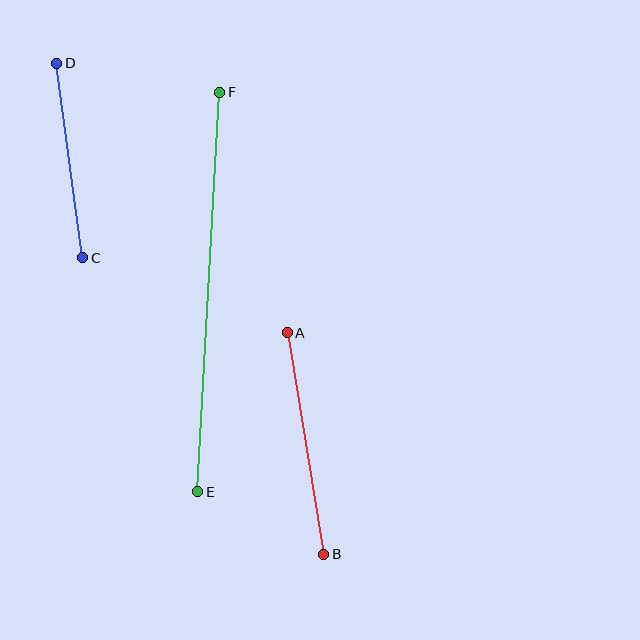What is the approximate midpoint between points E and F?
The midpoint is at approximately (209, 292) pixels.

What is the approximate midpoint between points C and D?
The midpoint is at approximately (70, 161) pixels.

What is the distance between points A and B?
The distance is approximately 224 pixels.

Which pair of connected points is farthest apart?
Points E and F are farthest apart.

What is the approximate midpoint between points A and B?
The midpoint is at approximately (306, 443) pixels.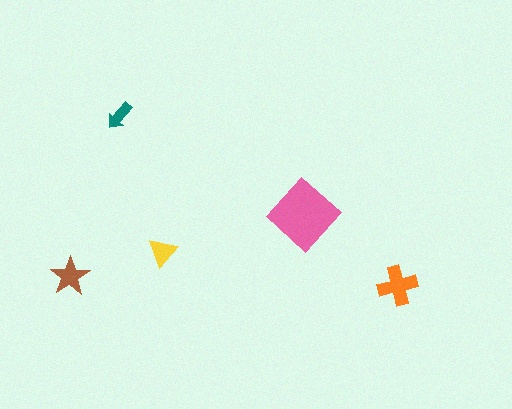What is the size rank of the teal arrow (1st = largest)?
5th.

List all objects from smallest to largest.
The teal arrow, the yellow triangle, the brown star, the orange cross, the pink diamond.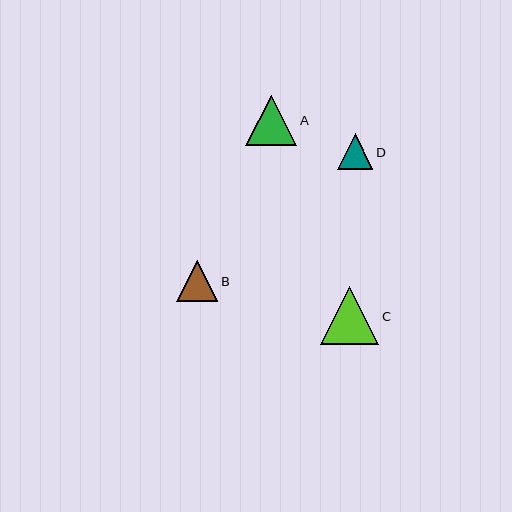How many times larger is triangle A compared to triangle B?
Triangle A is approximately 1.2 times the size of triangle B.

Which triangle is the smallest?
Triangle D is the smallest with a size of approximately 36 pixels.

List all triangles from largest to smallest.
From largest to smallest: C, A, B, D.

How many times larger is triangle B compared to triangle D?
Triangle B is approximately 1.1 times the size of triangle D.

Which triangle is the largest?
Triangle C is the largest with a size of approximately 58 pixels.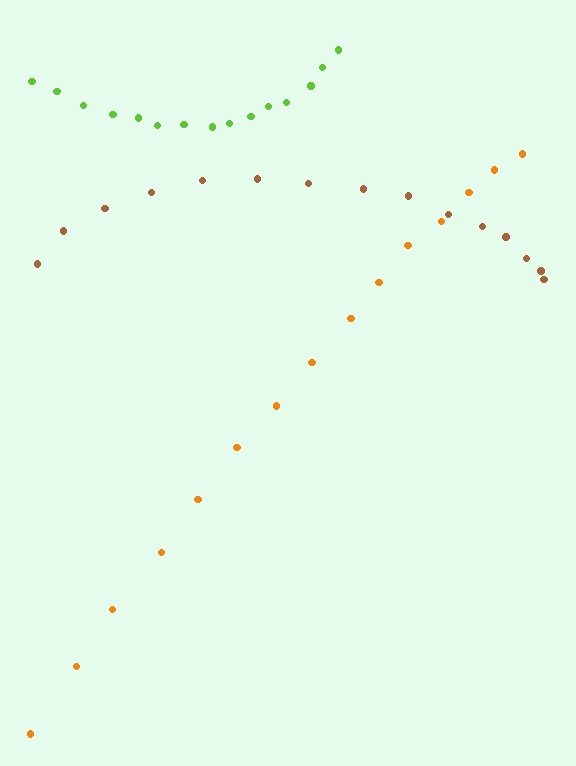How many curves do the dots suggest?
There are 3 distinct paths.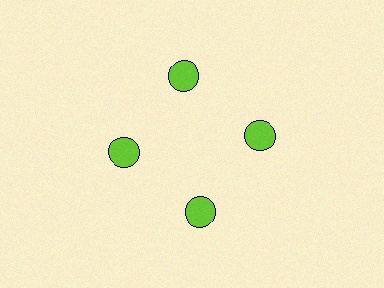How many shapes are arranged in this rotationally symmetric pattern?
There are 4 shapes, arranged in 4 groups of 1.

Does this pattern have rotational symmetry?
Yes, this pattern has 4-fold rotational symmetry. It looks the same after rotating 90 degrees around the center.